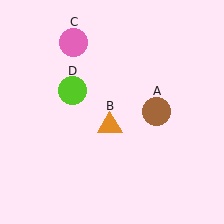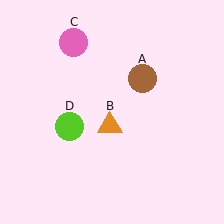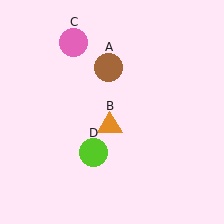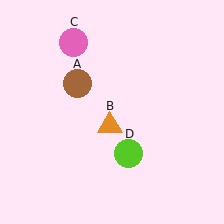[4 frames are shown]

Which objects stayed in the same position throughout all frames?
Orange triangle (object B) and pink circle (object C) remained stationary.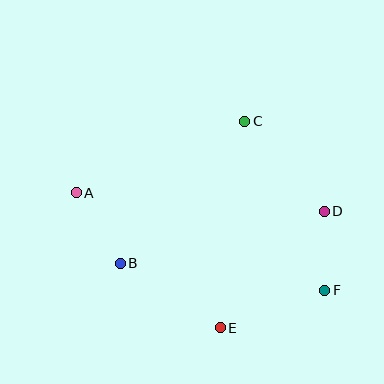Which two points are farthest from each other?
Points A and F are farthest from each other.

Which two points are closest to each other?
Points D and F are closest to each other.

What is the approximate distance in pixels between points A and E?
The distance between A and E is approximately 197 pixels.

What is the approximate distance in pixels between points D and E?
The distance between D and E is approximately 156 pixels.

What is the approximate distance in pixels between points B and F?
The distance between B and F is approximately 206 pixels.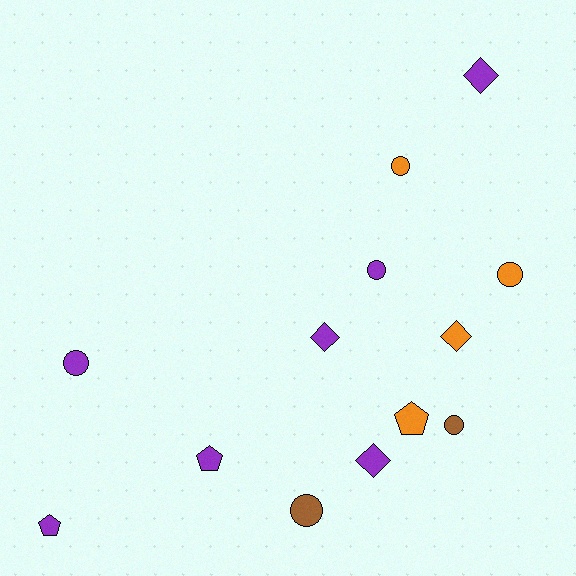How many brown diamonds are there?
There are no brown diamonds.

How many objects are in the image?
There are 13 objects.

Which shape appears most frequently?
Circle, with 6 objects.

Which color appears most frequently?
Purple, with 7 objects.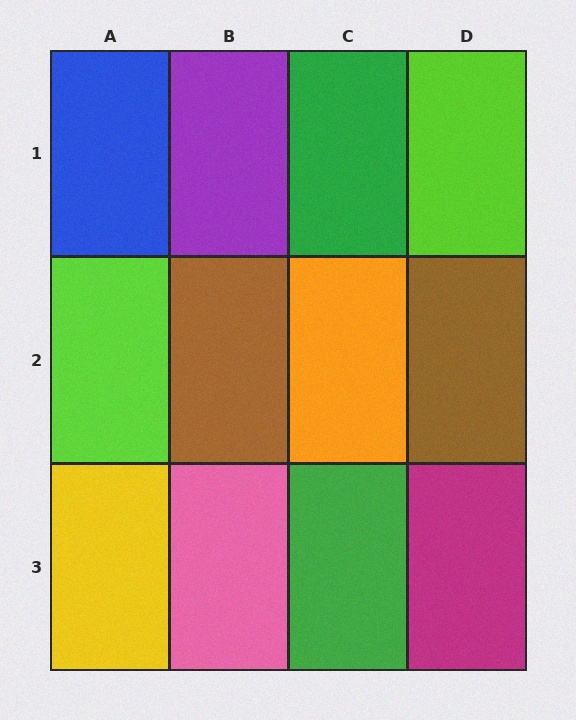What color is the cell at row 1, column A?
Blue.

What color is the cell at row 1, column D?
Lime.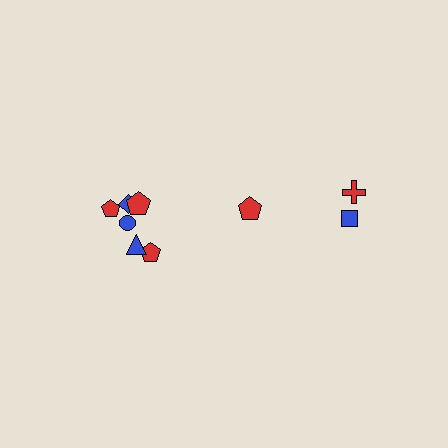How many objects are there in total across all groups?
There are 9 objects.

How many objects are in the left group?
There are 6 objects.